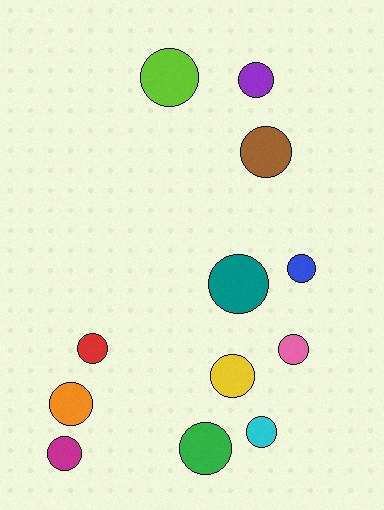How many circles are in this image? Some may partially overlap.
There are 12 circles.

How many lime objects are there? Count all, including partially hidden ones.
There is 1 lime object.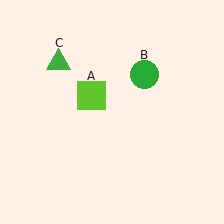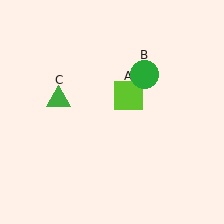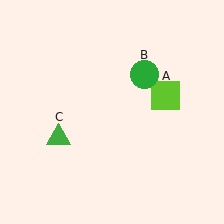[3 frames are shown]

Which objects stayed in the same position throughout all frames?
Green circle (object B) remained stationary.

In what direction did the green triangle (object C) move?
The green triangle (object C) moved down.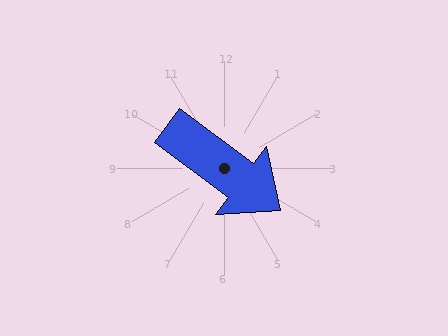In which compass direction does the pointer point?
Southeast.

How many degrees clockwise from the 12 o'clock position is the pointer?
Approximately 127 degrees.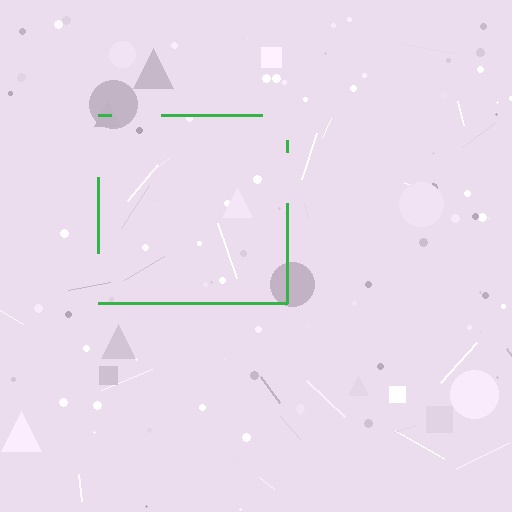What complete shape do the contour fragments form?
The contour fragments form a square.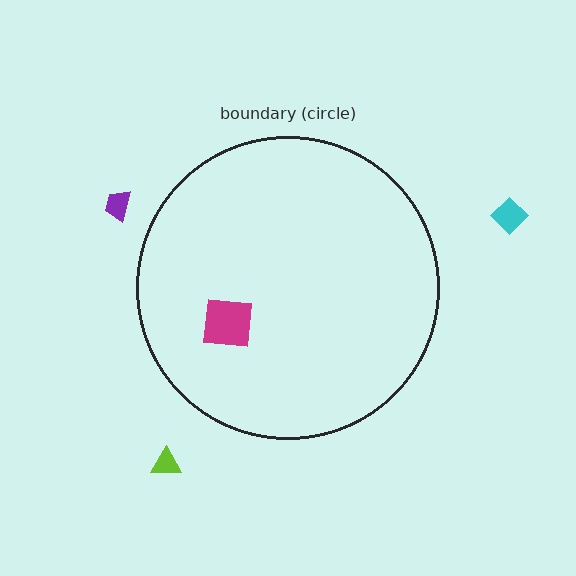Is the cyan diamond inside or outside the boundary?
Outside.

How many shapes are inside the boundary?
1 inside, 3 outside.